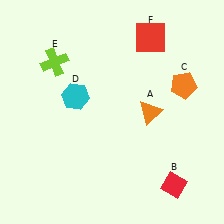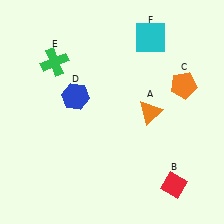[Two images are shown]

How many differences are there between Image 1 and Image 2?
There are 3 differences between the two images.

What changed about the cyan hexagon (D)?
In Image 1, D is cyan. In Image 2, it changed to blue.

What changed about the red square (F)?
In Image 1, F is red. In Image 2, it changed to cyan.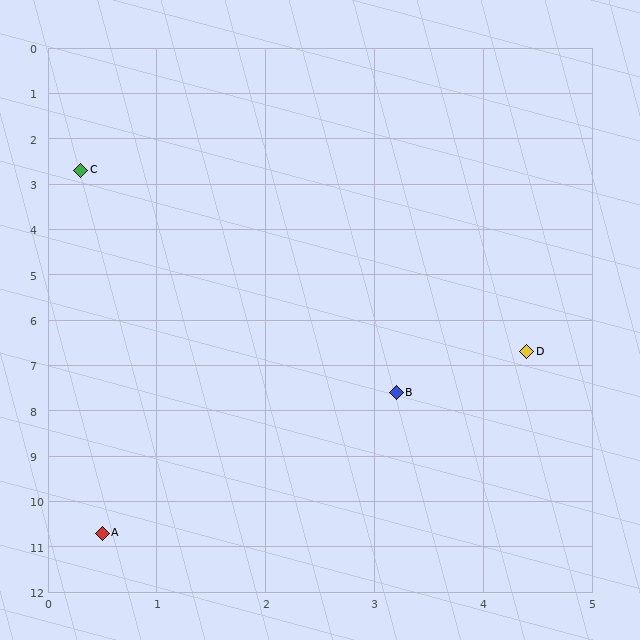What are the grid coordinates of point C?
Point C is at approximately (0.3, 2.7).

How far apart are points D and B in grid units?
Points D and B are about 1.5 grid units apart.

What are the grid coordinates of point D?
Point D is at approximately (4.4, 6.7).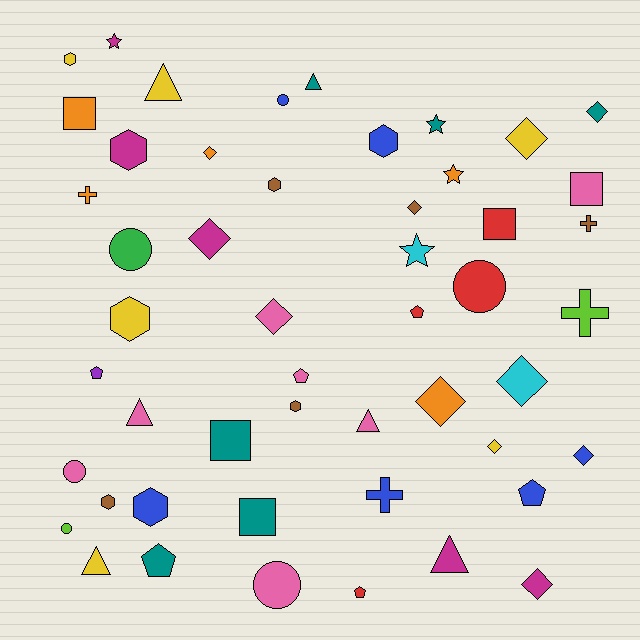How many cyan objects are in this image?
There are 2 cyan objects.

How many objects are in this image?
There are 50 objects.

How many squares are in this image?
There are 5 squares.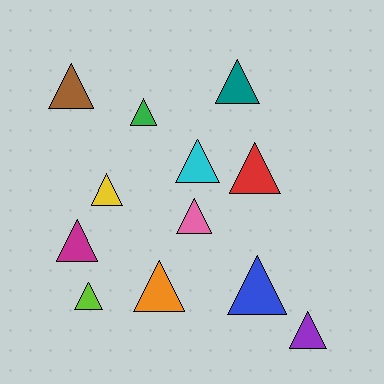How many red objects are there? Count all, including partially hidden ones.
There is 1 red object.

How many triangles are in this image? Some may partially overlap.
There are 12 triangles.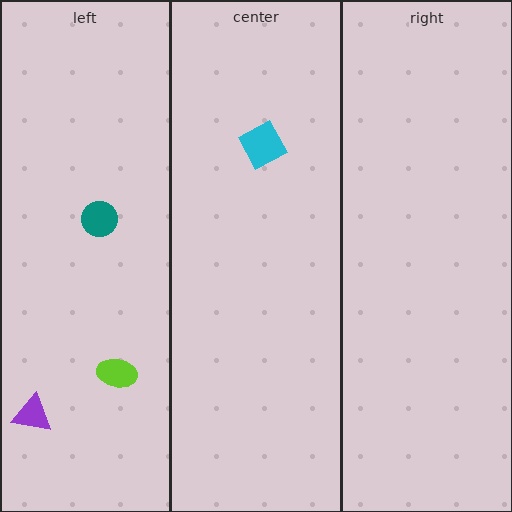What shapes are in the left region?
The purple triangle, the teal circle, the lime ellipse.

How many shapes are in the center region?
1.